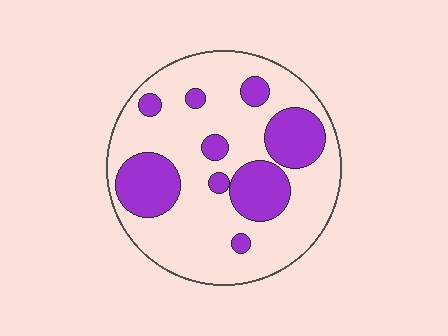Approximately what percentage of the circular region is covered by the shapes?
Approximately 30%.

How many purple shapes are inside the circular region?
9.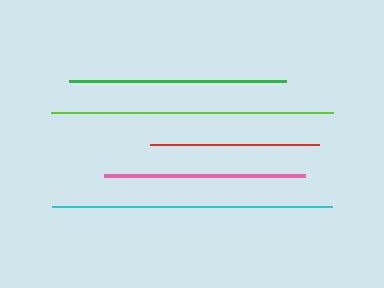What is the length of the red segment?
The red segment is approximately 169 pixels long.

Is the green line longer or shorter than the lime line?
The lime line is longer than the green line.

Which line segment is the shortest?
The red line is the shortest at approximately 169 pixels.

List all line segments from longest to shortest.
From longest to shortest: lime, cyan, green, pink, red.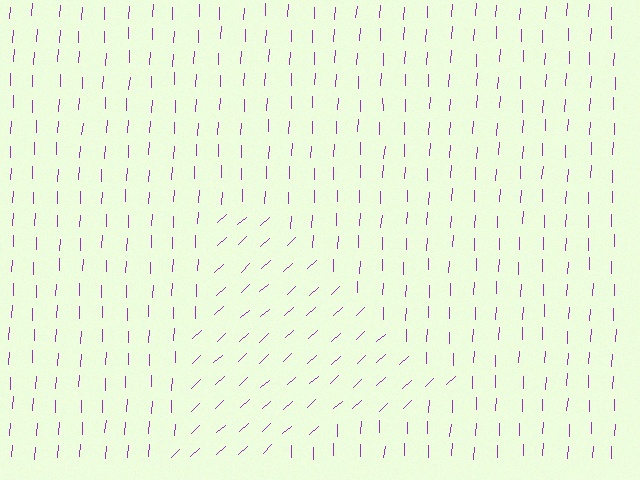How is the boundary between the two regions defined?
The boundary is defined purely by a change in line orientation (approximately 45 degrees difference). All lines are the same color and thickness.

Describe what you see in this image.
The image is filled with small purple line segments. A triangle region in the image has lines oriented differently from the surrounding lines, creating a visible texture boundary.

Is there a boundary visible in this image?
Yes, there is a texture boundary formed by a change in line orientation.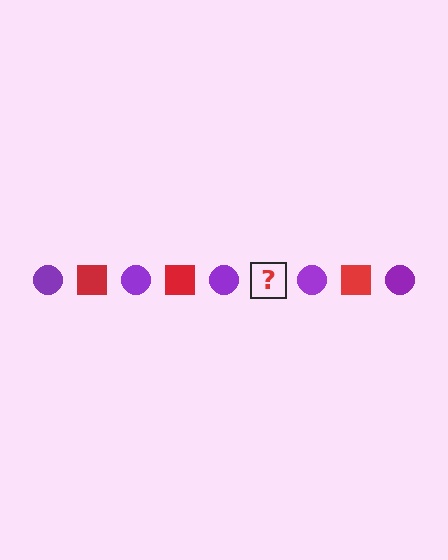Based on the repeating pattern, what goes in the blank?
The blank should be a red square.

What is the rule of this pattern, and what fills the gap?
The rule is that the pattern alternates between purple circle and red square. The gap should be filled with a red square.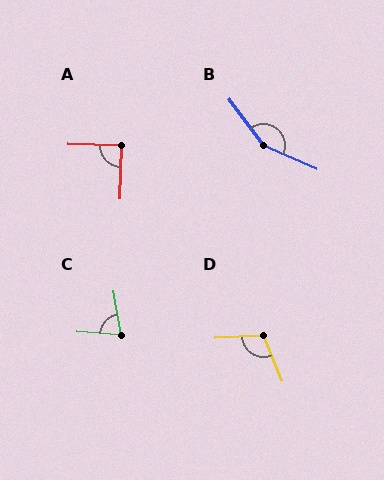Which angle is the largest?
B, at approximately 151 degrees.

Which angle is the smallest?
C, at approximately 76 degrees.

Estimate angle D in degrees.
Approximately 108 degrees.